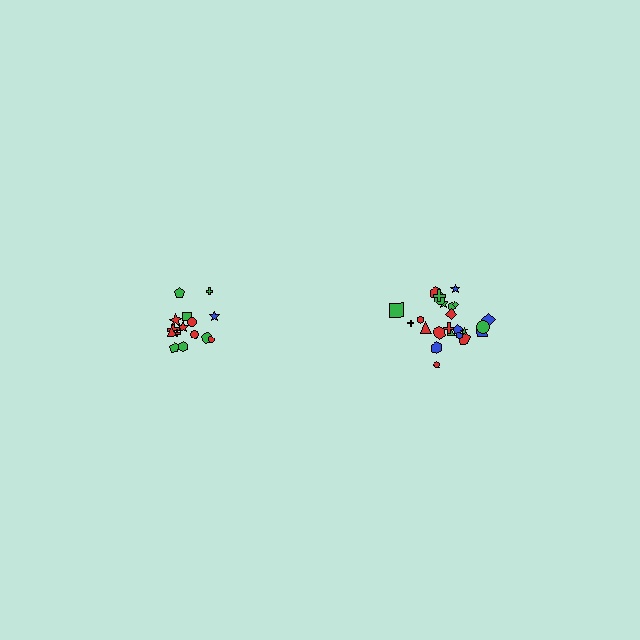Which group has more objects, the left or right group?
The right group.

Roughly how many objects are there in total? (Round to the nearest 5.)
Roughly 40 objects in total.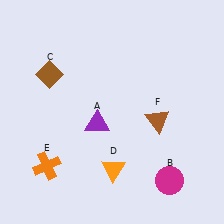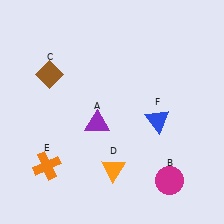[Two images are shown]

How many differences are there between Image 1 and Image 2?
There is 1 difference between the two images.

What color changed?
The triangle (F) changed from brown in Image 1 to blue in Image 2.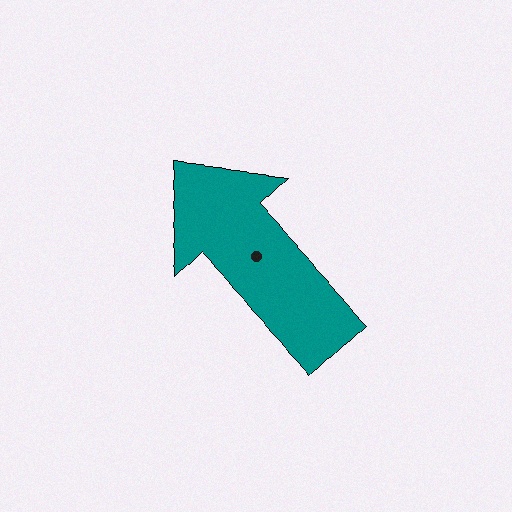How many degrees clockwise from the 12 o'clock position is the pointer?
Approximately 317 degrees.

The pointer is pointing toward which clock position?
Roughly 11 o'clock.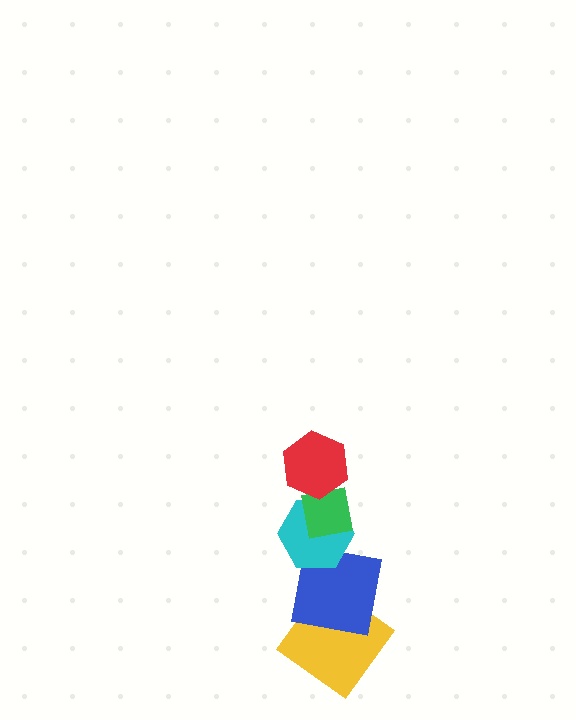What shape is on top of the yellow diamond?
The blue square is on top of the yellow diamond.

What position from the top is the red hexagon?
The red hexagon is 1st from the top.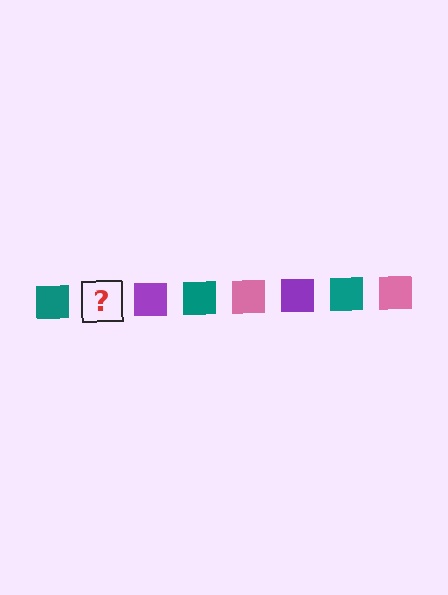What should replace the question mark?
The question mark should be replaced with a pink square.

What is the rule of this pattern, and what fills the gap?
The rule is that the pattern cycles through teal, pink, purple squares. The gap should be filled with a pink square.